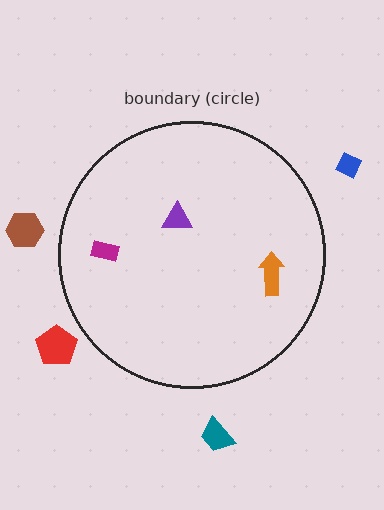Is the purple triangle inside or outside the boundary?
Inside.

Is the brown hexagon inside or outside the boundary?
Outside.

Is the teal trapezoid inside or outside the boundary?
Outside.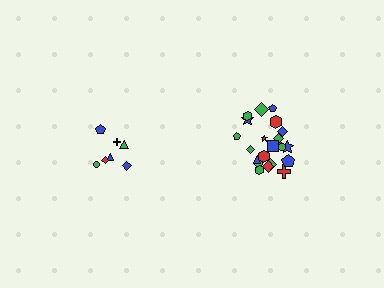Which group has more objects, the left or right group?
The right group.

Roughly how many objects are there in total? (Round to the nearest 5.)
Roughly 30 objects in total.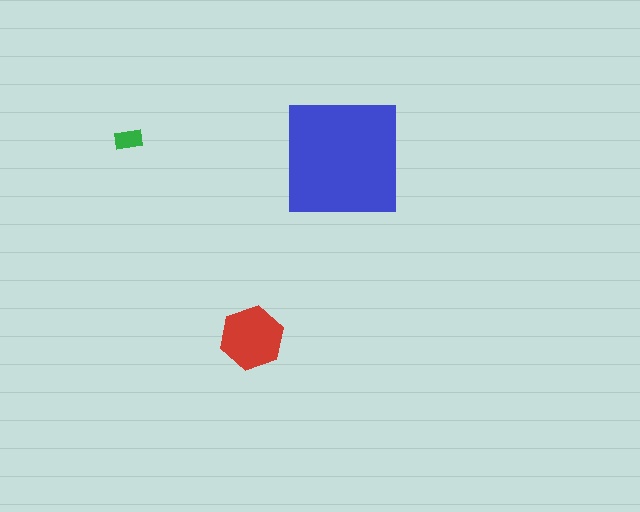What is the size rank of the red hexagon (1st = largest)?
2nd.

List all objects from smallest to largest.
The green rectangle, the red hexagon, the blue square.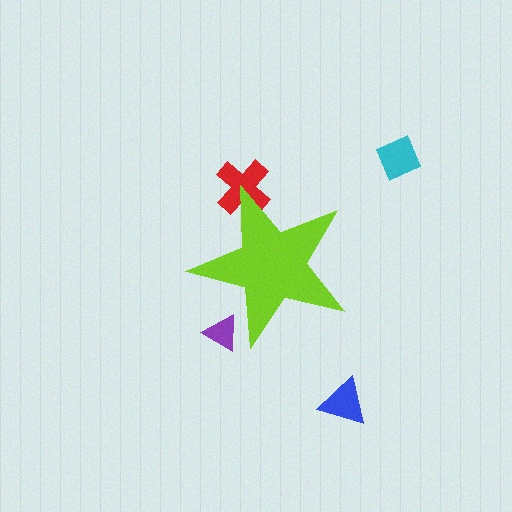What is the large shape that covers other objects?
A lime star.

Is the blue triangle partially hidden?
No, the blue triangle is fully visible.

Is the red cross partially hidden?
Yes, the red cross is partially hidden behind the lime star.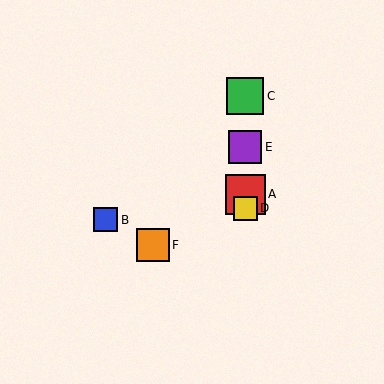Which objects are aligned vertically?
Objects A, C, D, E are aligned vertically.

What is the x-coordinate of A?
Object A is at x≈245.